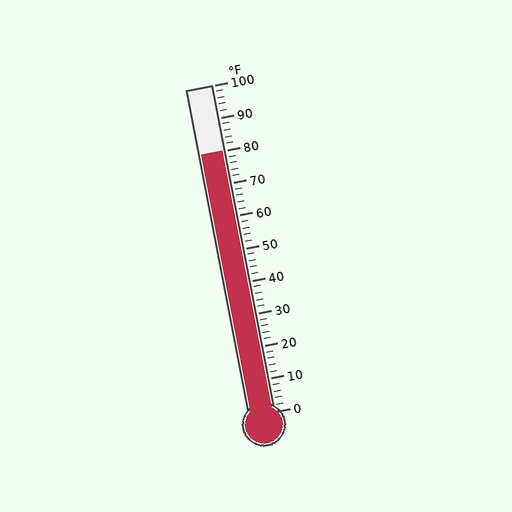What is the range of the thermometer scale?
The thermometer scale ranges from 0°F to 100°F.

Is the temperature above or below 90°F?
The temperature is below 90°F.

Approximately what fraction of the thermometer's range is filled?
The thermometer is filled to approximately 80% of its range.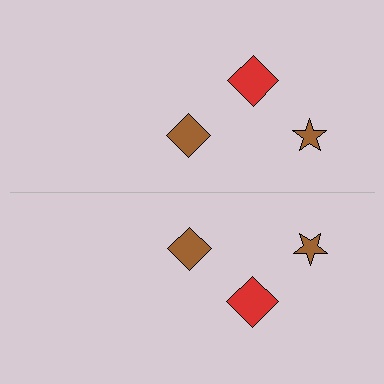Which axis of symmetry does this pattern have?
The pattern has a horizontal axis of symmetry running through the center of the image.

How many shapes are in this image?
There are 6 shapes in this image.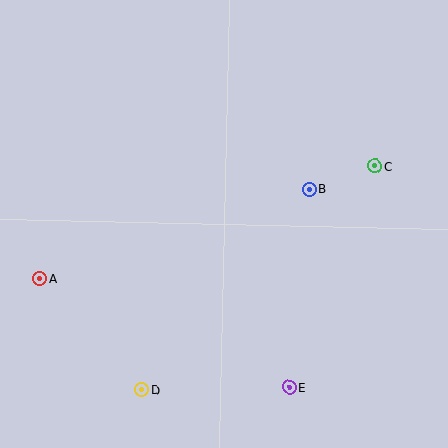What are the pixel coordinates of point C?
Point C is at (375, 166).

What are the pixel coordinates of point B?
Point B is at (309, 189).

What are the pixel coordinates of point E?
Point E is at (289, 387).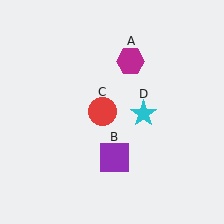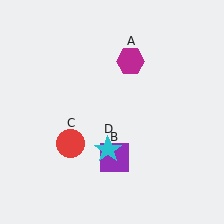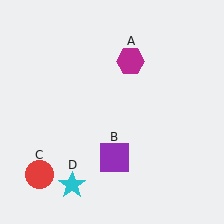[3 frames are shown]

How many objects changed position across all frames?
2 objects changed position: red circle (object C), cyan star (object D).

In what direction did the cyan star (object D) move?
The cyan star (object D) moved down and to the left.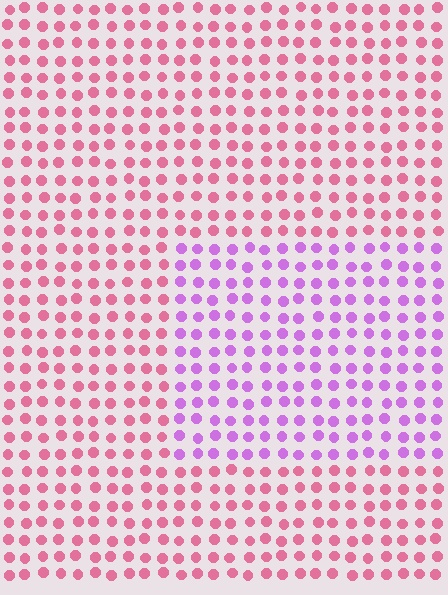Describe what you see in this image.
The image is filled with small pink elements in a uniform arrangement. A rectangle-shaped region is visible where the elements are tinted to a slightly different hue, forming a subtle color boundary.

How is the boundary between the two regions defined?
The boundary is defined purely by a slight shift in hue (about 48 degrees). Spacing, size, and orientation are identical on both sides.